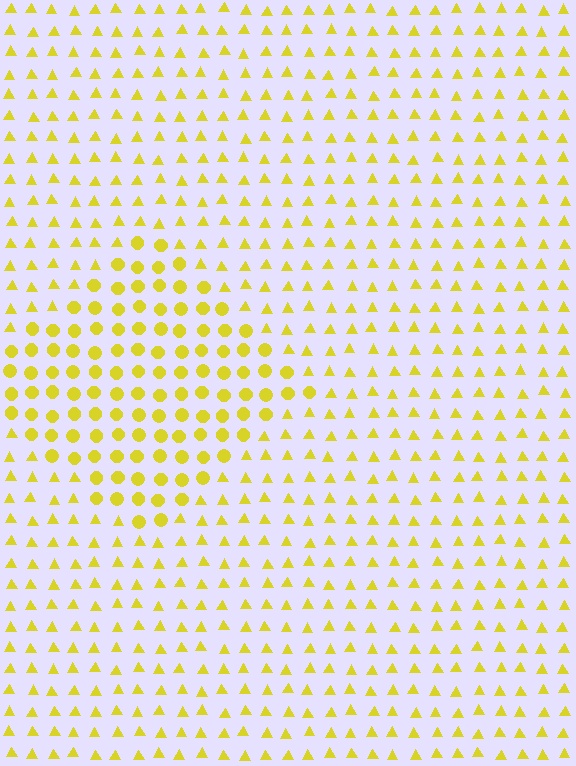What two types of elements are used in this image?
The image uses circles inside the diamond region and triangles outside it.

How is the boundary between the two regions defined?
The boundary is defined by a change in element shape: circles inside vs. triangles outside. All elements share the same color and spacing.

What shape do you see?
I see a diamond.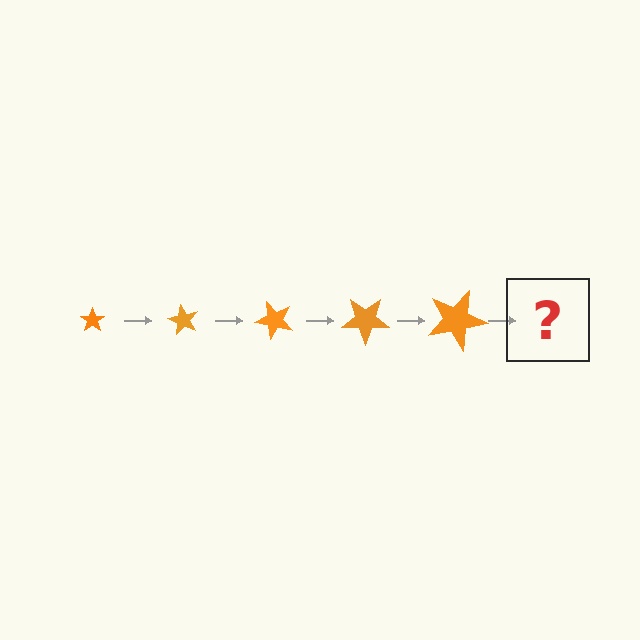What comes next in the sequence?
The next element should be a star, larger than the previous one and rotated 300 degrees from the start.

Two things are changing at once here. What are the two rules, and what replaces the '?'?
The two rules are that the star grows larger each step and it rotates 60 degrees each step. The '?' should be a star, larger than the previous one and rotated 300 degrees from the start.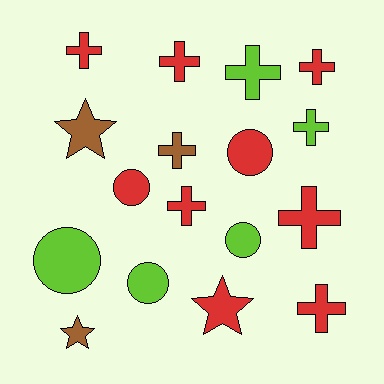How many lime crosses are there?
There are 2 lime crosses.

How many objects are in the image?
There are 17 objects.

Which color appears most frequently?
Red, with 9 objects.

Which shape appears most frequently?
Cross, with 9 objects.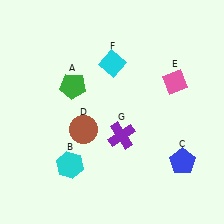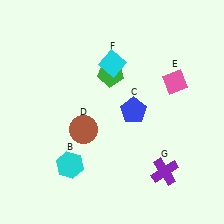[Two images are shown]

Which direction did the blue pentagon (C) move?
The blue pentagon (C) moved up.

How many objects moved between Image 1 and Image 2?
3 objects moved between the two images.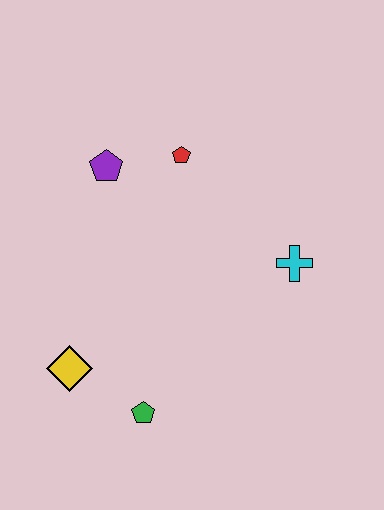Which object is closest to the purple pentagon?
The red pentagon is closest to the purple pentagon.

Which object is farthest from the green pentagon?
The red pentagon is farthest from the green pentagon.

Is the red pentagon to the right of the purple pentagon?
Yes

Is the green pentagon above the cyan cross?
No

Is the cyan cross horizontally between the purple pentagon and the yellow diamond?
No